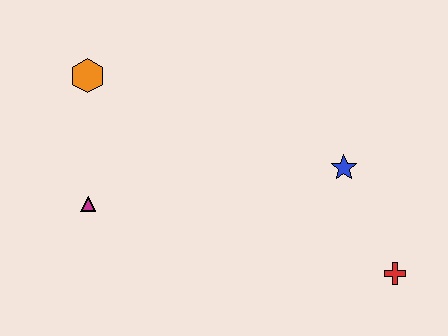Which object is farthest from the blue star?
The orange hexagon is farthest from the blue star.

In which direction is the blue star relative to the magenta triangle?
The blue star is to the right of the magenta triangle.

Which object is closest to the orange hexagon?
The magenta triangle is closest to the orange hexagon.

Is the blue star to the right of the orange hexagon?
Yes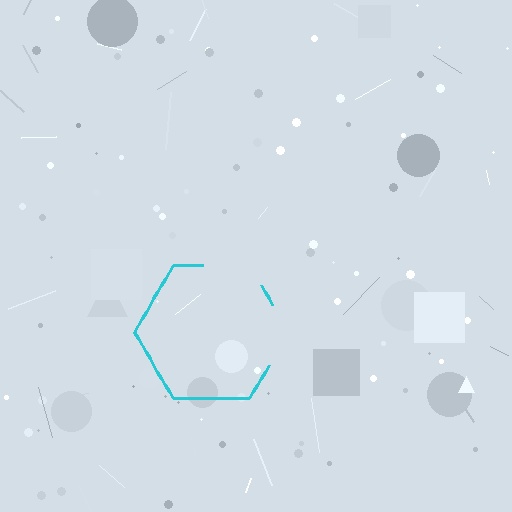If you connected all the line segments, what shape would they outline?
They would outline a hexagon.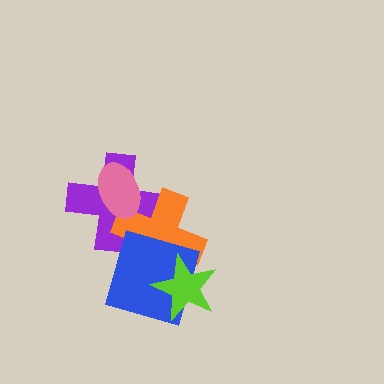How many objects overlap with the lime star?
2 objects overlap with the lime star.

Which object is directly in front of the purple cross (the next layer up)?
The orange cross is directly in front of the purple cross.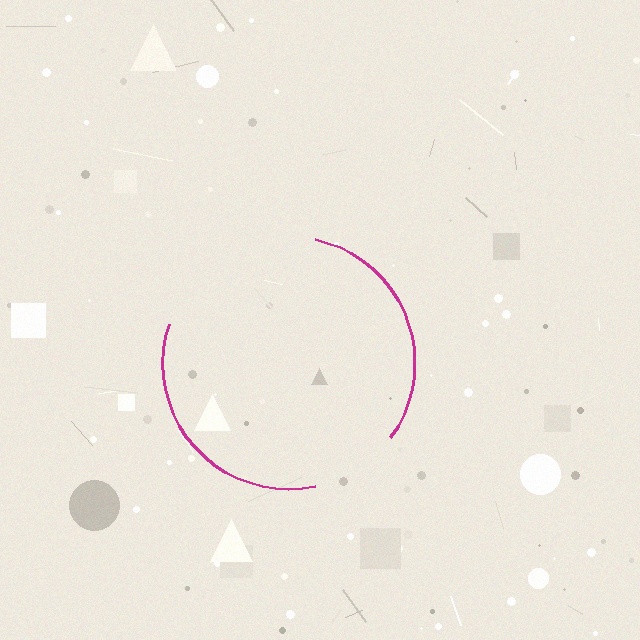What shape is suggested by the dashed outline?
The dashed outline suggests a circle.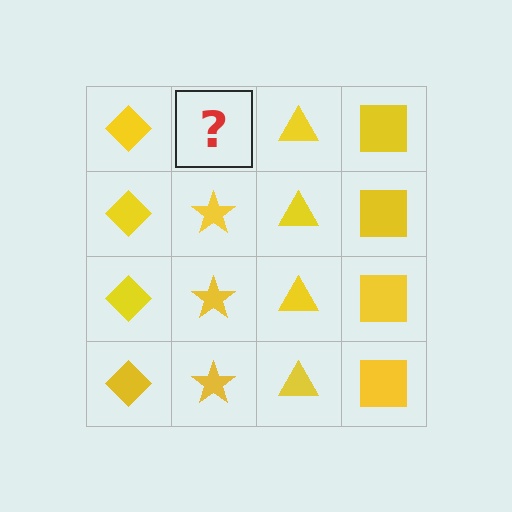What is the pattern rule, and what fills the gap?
The rule is that each column has a consistent shape. The gap should be filled with a yellow star.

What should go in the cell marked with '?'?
The missing cell should contain a yellow star.